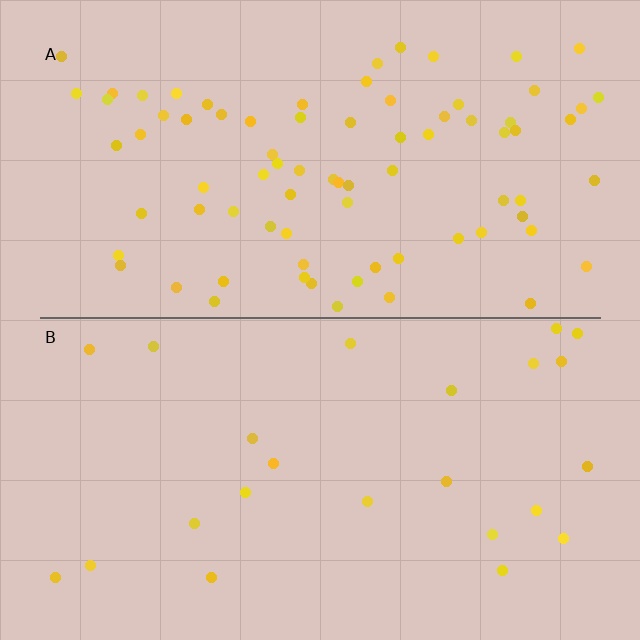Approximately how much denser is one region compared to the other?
Approximately 3.4× — region A over region B.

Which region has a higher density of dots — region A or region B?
A (the top).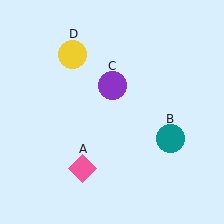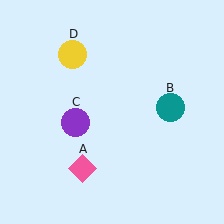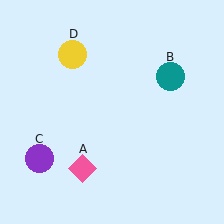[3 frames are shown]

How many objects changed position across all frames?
2 objects changed position: teal circle (object B), purple circle (object C).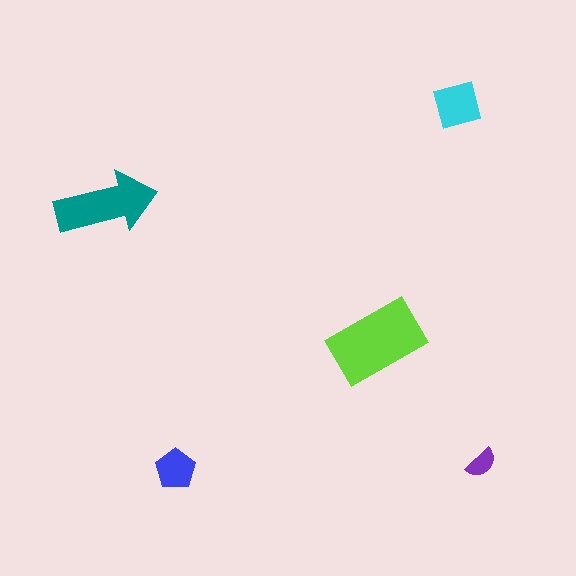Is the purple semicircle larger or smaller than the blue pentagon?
Smaller.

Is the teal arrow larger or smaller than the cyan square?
Larger.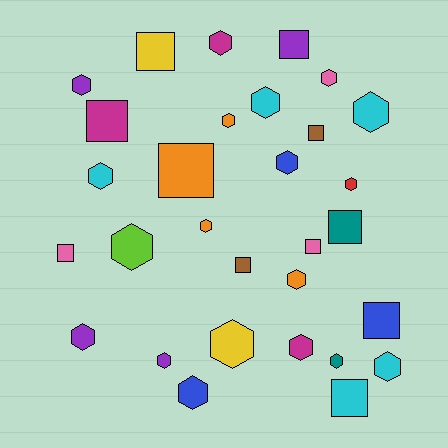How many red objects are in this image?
There is 1 red object.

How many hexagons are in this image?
There are 19 hexagons.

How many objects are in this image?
There are 30 objects.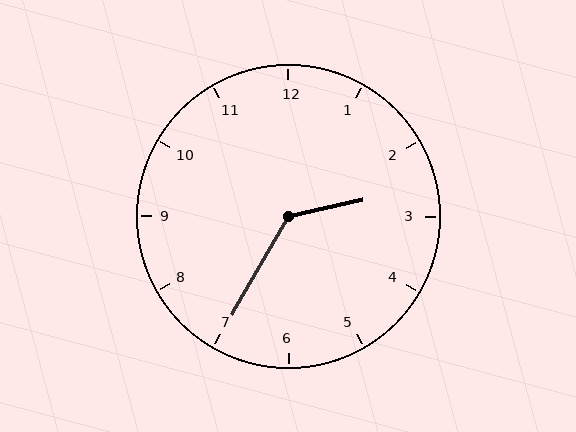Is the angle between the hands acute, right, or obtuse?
It is obtuse.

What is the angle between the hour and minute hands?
Approximately 132 degrees.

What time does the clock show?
2:35.